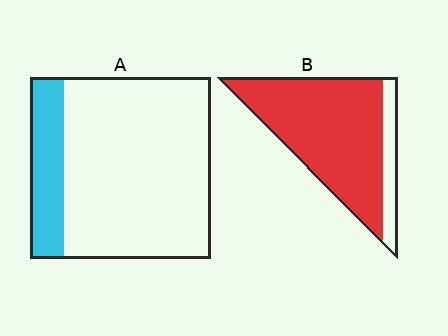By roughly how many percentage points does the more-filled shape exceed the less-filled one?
By roughly 65 percentage points (B over A).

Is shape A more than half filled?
No.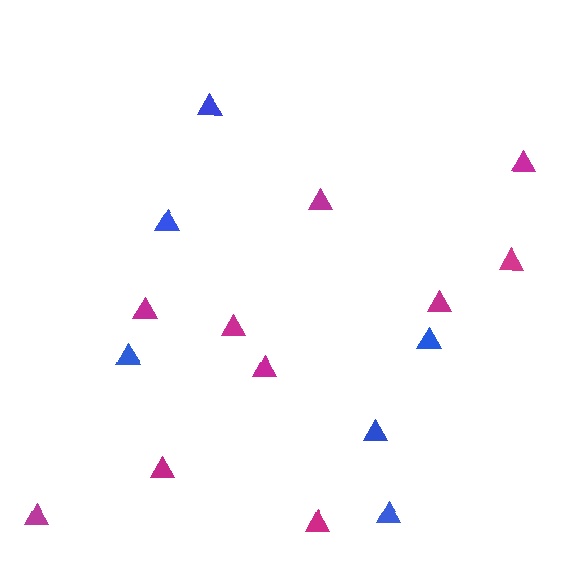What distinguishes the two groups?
There are 2 groups: one group of magenta triangles (10) and one group of blue triangles (6).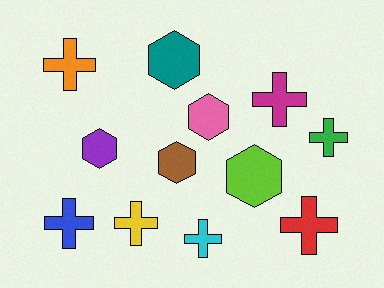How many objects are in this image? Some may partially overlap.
There are 12 objects.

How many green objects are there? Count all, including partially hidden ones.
There is 1 green object.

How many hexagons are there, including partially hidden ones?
There are 5 hexagons.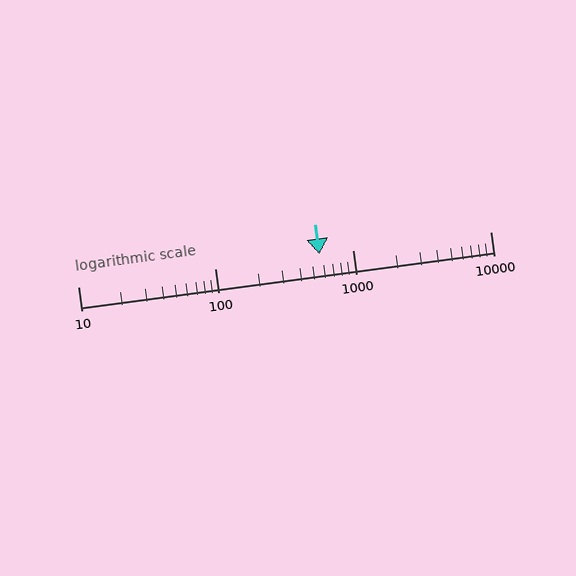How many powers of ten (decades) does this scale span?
The scale spans 3 decades, from 10 to 10000.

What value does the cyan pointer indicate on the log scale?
The pointer indicates approximately 570.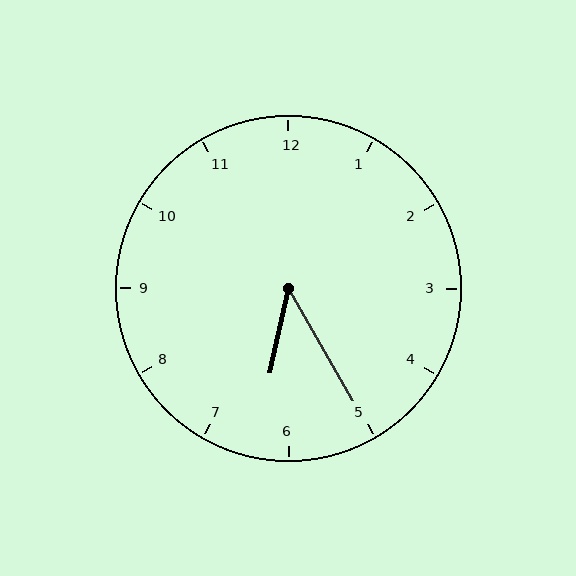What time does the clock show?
6:25.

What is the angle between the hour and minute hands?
Approximately 42 degrees.